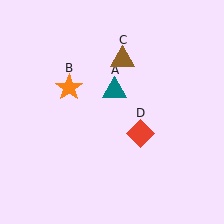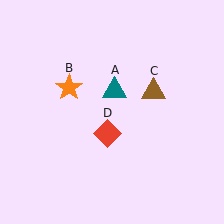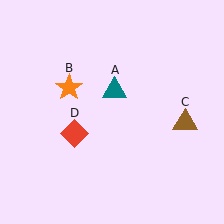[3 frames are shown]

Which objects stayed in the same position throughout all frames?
Teal triangle (object A) and orange star (object B) remained stationary.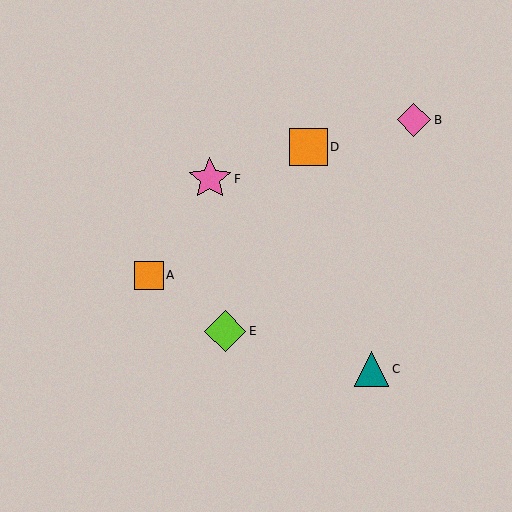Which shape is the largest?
The pink star (labeled F) is the largest.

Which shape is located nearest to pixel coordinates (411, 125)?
The pink diamond (labeled B) at (414, 120) is nearest to that location.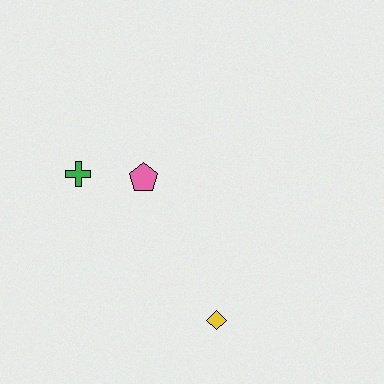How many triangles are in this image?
There are no triangles.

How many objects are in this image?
There are 3 objects.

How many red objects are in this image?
There are no red objects.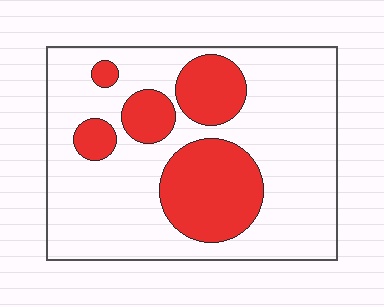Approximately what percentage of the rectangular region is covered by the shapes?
Approximately 25%.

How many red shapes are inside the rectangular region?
5.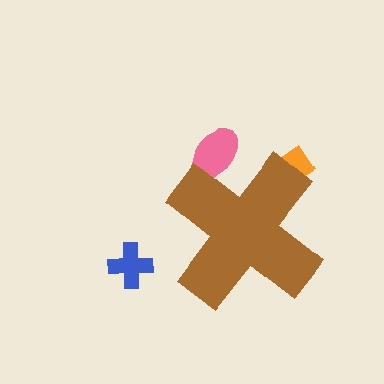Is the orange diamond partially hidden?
Yes, the orange diamond is partially hidden behind the brown cross.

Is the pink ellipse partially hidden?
Yes, the pink ellipse is partially hidden behind the brown cross.